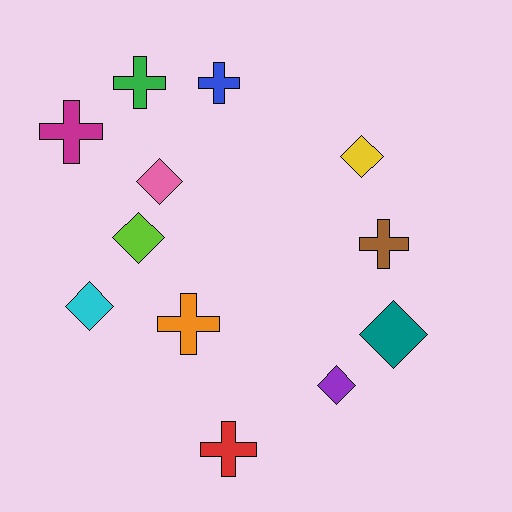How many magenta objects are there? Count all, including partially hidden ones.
There is 1 magenta object.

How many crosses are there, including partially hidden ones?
There are 6 crosses.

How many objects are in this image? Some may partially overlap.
There are 12 objects.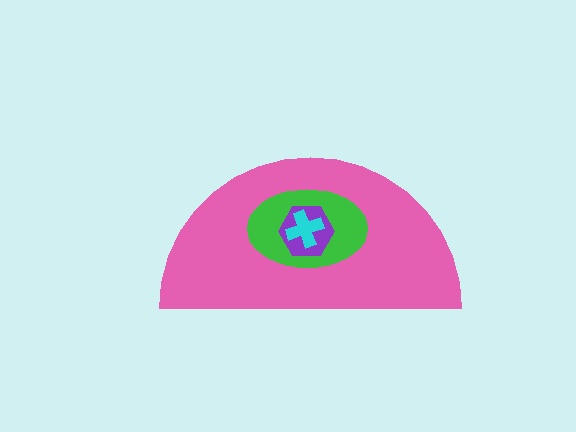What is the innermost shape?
The cyan cross.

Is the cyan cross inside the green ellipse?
Yes.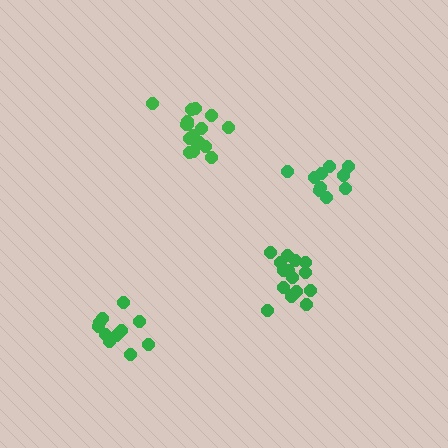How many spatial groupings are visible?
There are 4 spatial groupings.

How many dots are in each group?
Group 1: 10 dots, Group 2: 11 dots, Group 3: 15 dots, Group 4: 15 dots (51 total).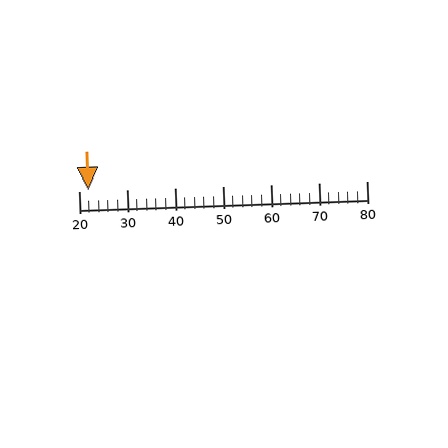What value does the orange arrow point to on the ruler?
The orange arrow points to approximately 22.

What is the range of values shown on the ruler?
The ruler shows values from 20 to 80.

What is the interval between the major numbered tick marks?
The major tick marks are spaced 10 units apart.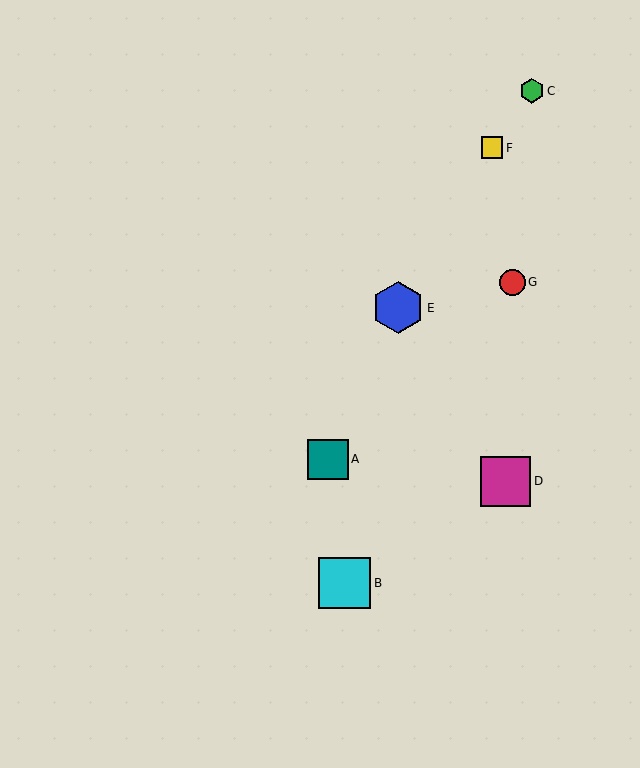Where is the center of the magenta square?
The center of the magenta square is at (506, 481).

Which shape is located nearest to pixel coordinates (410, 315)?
The blue hexagon (labeled E) at (398, 308) is nearest to that location.